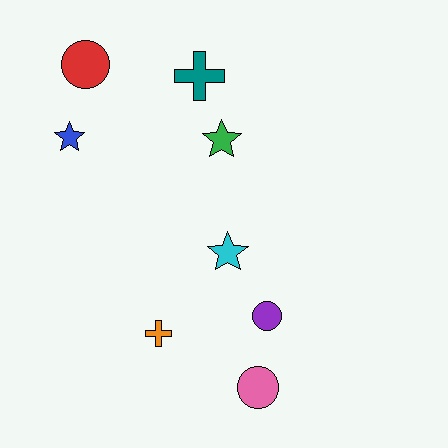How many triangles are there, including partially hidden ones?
There are no triangles.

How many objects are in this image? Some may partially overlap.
There are 8 objects.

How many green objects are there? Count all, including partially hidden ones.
There is 1 green object.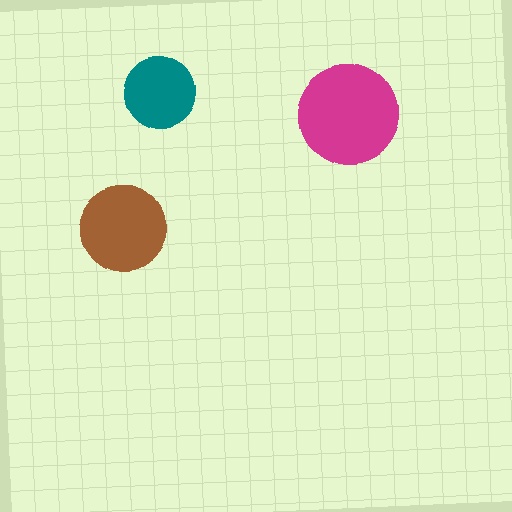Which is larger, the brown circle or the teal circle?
The brown one.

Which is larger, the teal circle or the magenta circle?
The magenta one.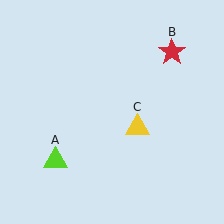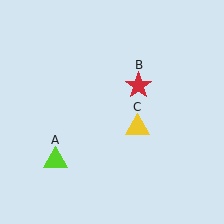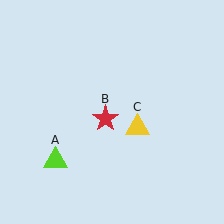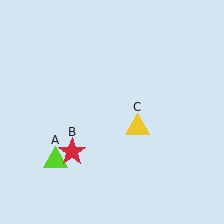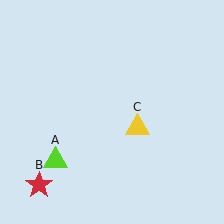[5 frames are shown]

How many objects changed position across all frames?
1 object changed position: red star (object B).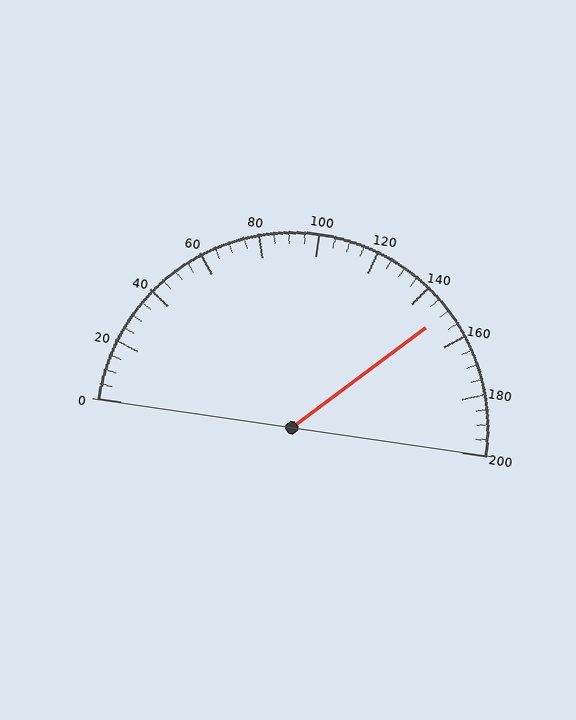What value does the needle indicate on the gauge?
The needle indicates approximately 150.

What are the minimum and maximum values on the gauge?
The gauge ranges from 0 to 200.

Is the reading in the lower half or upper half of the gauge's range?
The reading is in the upper half of the range (0 to 200).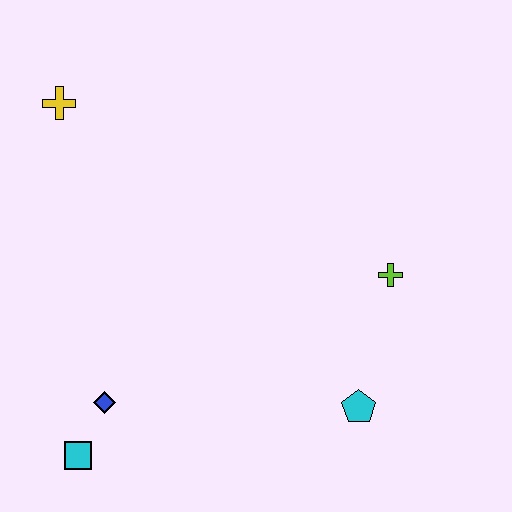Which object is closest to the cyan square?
The blue diamond is closest to the cyan square.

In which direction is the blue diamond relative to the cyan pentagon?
The blue diamond is to the left of the cyan pentagon.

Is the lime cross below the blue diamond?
No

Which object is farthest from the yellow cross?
The cyan pentagon is farthest from the yellow cross.